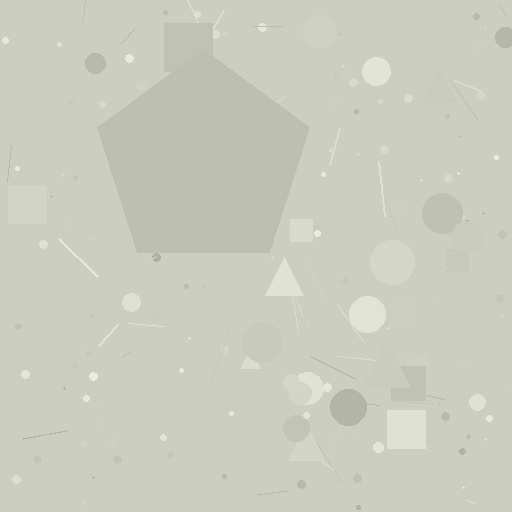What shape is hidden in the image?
A pentagon is hidden in the image.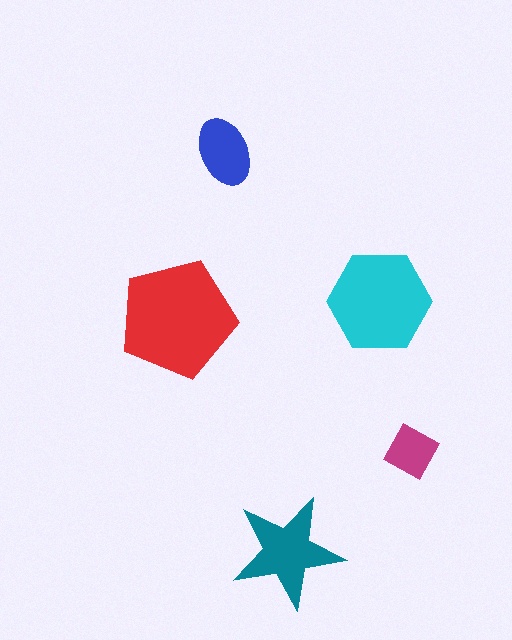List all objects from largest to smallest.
The red pentagon, the cyan hexagon, the teal star, the blue ellipse, the magenta diamond.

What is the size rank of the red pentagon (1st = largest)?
1st.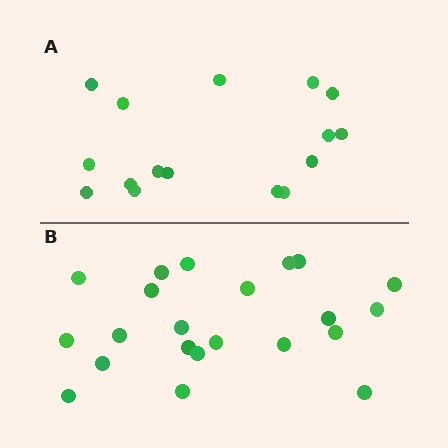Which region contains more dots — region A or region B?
Region B (the bottom region) has more dots.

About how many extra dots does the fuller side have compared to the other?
Region B has about 6 more dots than region A.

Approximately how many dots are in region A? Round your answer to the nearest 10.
About 20 dots. (The exact count is 16, which rounds to 20.)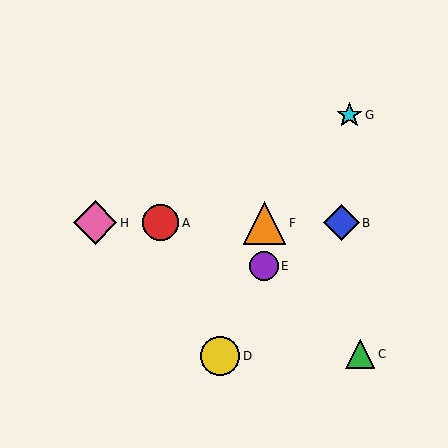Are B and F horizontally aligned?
Yes, both are at y≈223.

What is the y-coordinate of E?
Object E is at y≈266.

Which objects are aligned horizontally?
Objects A, B, F, H are aligned horizontally.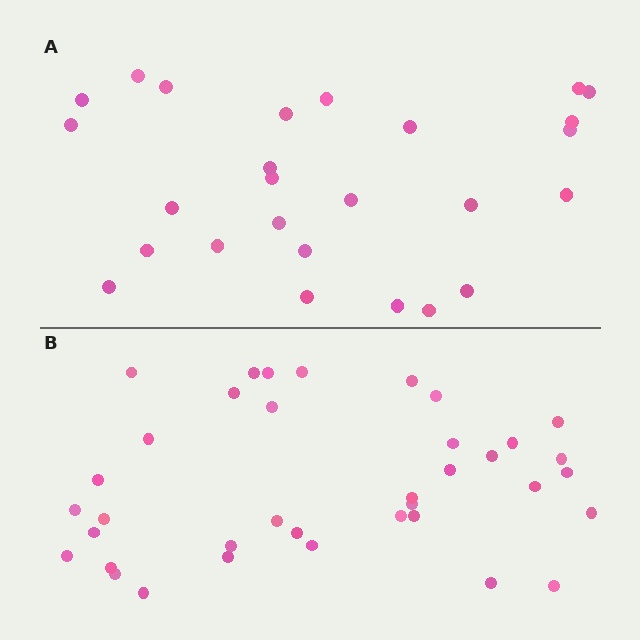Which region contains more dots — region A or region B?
Region B (the bottom region) has more dots.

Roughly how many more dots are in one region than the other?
Region B has roughly 12 or so more dots than region A.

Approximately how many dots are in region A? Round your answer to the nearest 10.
About 30 dots. (The exact count is 26, which rounds to 30.)